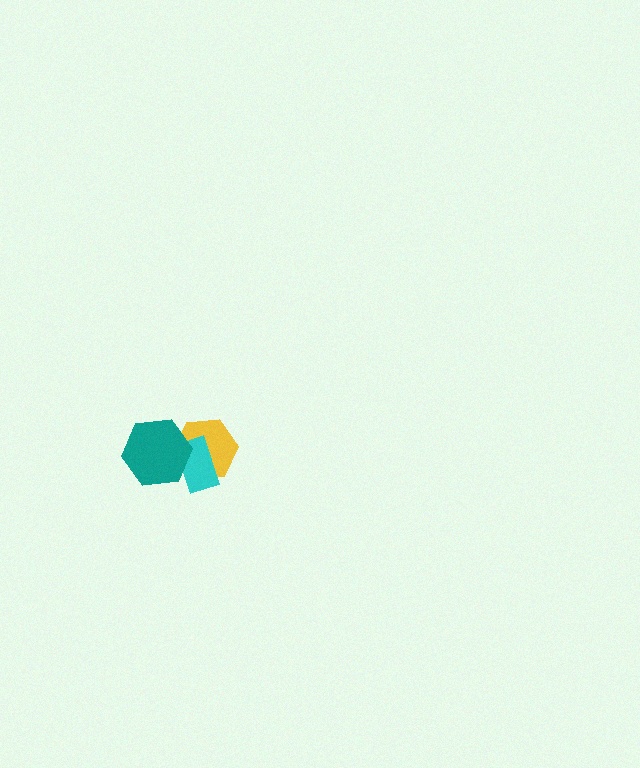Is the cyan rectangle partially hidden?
Yes, it is partially covered by another shape.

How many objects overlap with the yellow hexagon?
2 objects overlap with the yellow hexagon.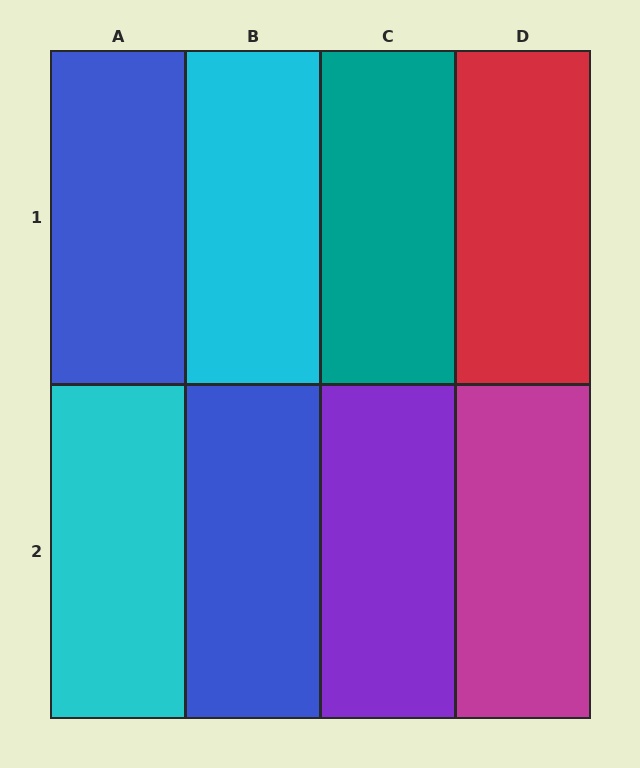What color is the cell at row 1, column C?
Teal.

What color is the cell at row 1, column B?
Cyan.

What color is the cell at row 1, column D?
Red.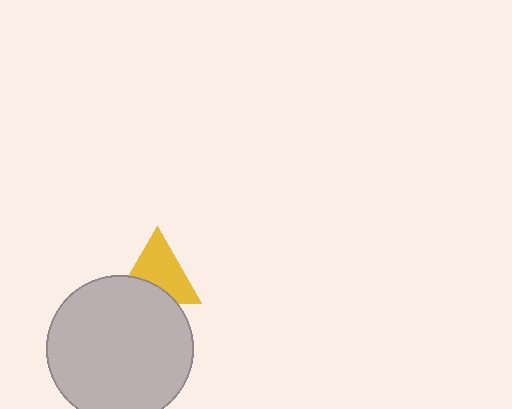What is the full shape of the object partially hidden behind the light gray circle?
The partially hidden object is a yellow triangle.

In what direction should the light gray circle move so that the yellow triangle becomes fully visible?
The light gray circle should move down. That is the shortest direction to clear the overlap and leave the yellow triangle fully visible.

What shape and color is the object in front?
The object in front is a light gray circle.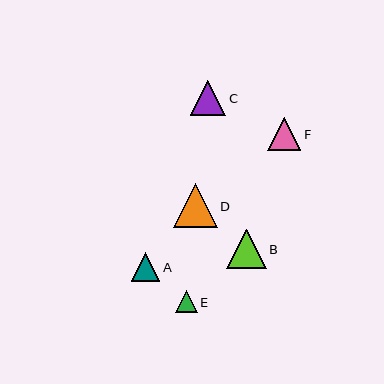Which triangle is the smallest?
Triangle E is the smallest with a size of approximately 22 pixels.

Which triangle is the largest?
Triangle D is the largest with a size of approximately 44 pixels.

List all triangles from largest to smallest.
From largest to smallest: D, B, C, F, A, E.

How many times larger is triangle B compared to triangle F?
Triangle B is approximately 1.2 times the size of triangle F.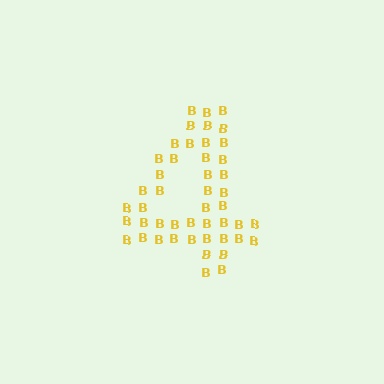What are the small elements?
The small elements are letter B's.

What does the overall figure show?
The overall figure shows the digit 4.